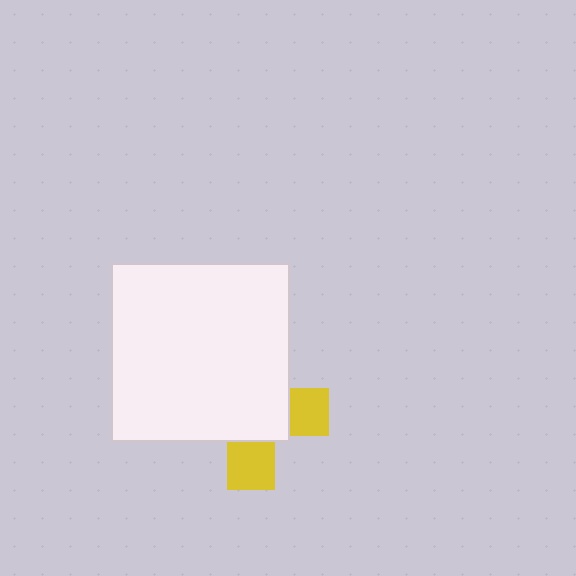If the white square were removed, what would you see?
You would see the complete yellow cross.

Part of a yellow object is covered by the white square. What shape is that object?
It is a cross.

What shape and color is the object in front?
The object in front is a white square.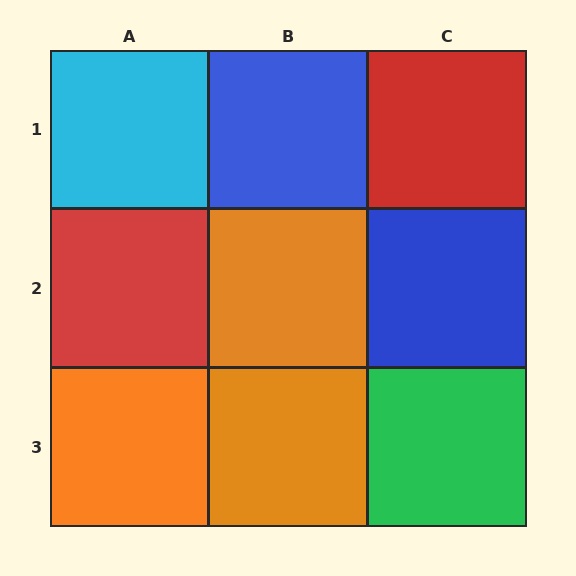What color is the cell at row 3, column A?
Orange.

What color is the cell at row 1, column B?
Blue.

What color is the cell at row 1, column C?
Red.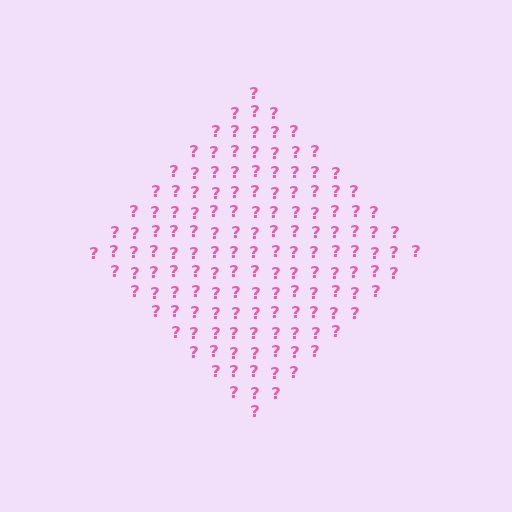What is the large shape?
The large shape is a diamond.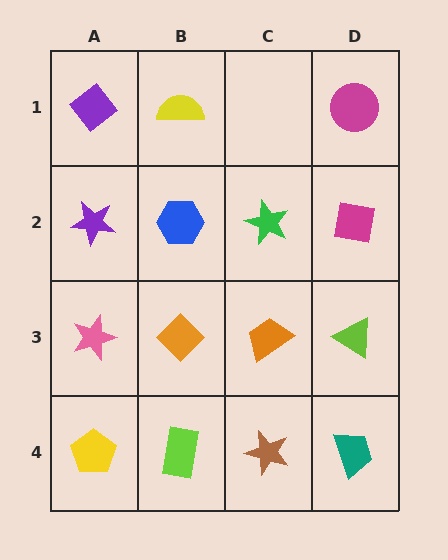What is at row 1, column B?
A yellow semicircle.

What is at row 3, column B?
An orange diamond.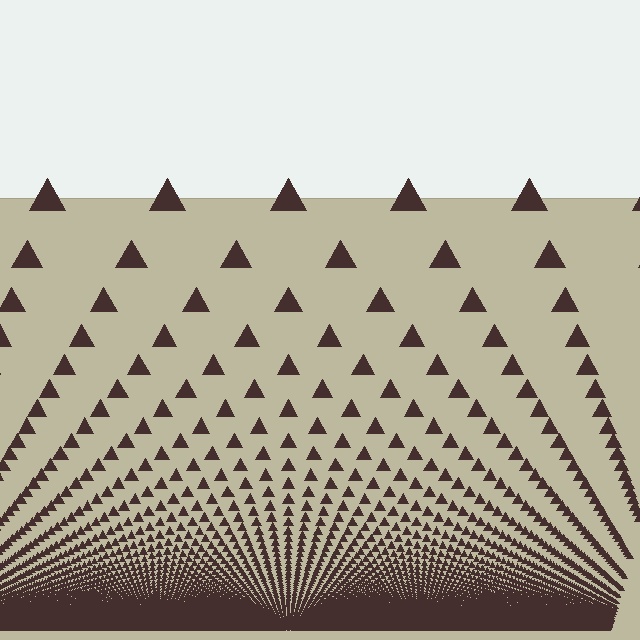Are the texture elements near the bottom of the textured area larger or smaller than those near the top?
Smaller. The gradient is inverted — elements near the bottom are smaller and denser.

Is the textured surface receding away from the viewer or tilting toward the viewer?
The surface appears to tilt toward the viewer. Texture elements get larger and sparser toward the top.